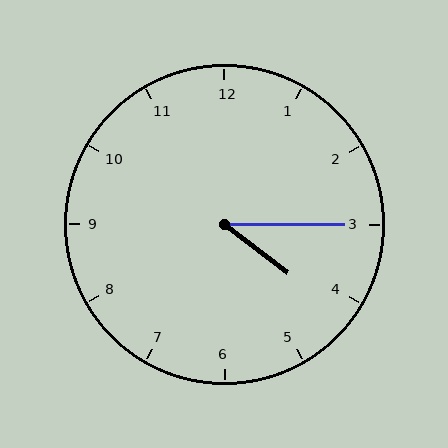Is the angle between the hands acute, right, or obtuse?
It is acute.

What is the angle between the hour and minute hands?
Approximately 38 degrees.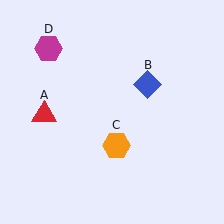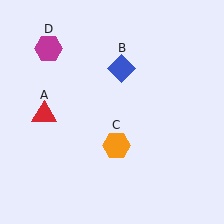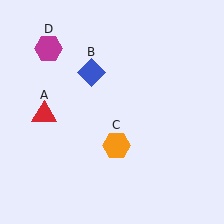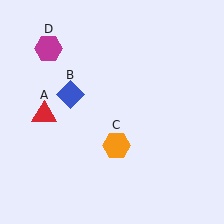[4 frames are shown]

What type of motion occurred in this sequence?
The blue diamond (object B) rotated counterclockwise around the center of the scene.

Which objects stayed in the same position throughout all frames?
Red triangle (object A) and orange hexagon (object C) and magenta hexagon (object D) remained stationary.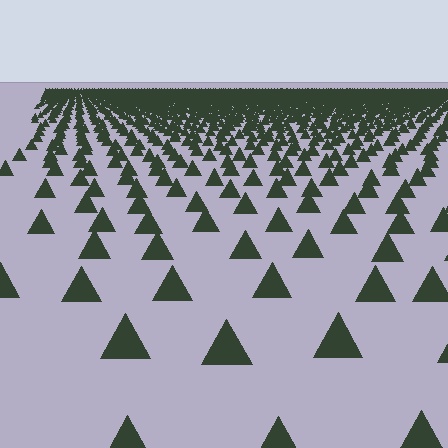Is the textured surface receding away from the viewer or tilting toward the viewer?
The surface is receding away from the viewer. Texture elements get smaller and denser toward the top.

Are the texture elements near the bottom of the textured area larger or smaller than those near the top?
Larger. Near the bottom, elements are closer to the viewer and appear at a bigger on-screen size.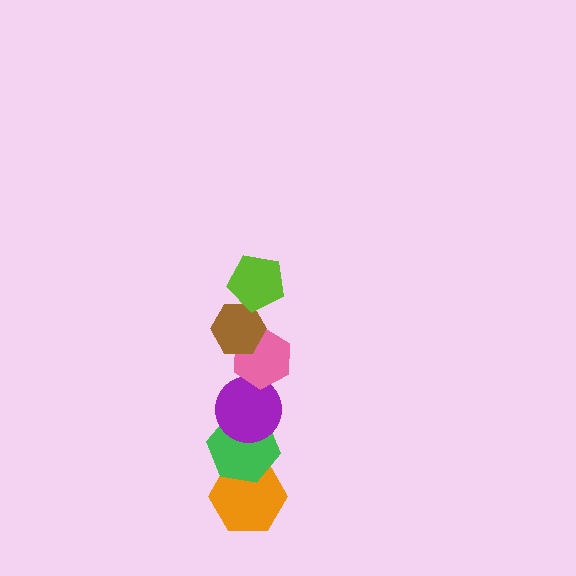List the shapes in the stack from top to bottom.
From top to bottom: the lime pentagon, the brown hexagon, the pink hexagon, the purple circle, the green hexagon, the orange hexagon.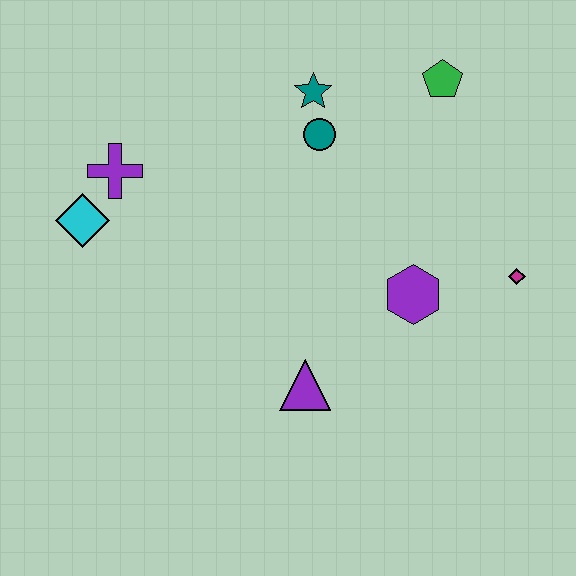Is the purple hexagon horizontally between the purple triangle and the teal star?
No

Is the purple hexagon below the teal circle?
Yes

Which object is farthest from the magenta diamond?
The cyan diamond is farthest from the magenta diamond.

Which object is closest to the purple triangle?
The purple hexagon is closest to the purple triangle.